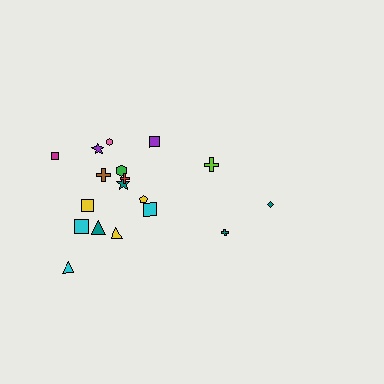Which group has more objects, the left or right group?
The left group.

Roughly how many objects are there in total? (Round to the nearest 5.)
Roughly 20 objects in total.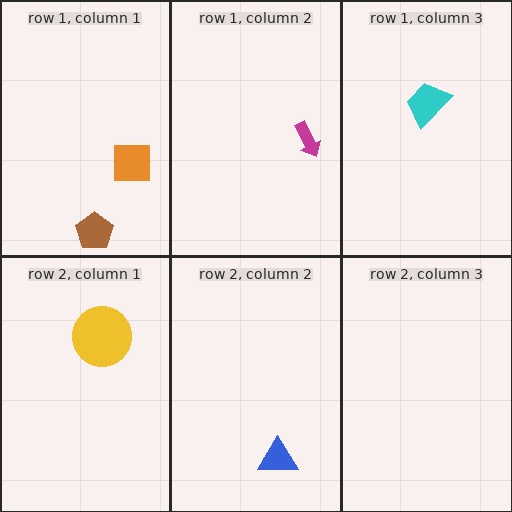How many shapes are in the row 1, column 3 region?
1.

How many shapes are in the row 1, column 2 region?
1.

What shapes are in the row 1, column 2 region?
The magenta arrow.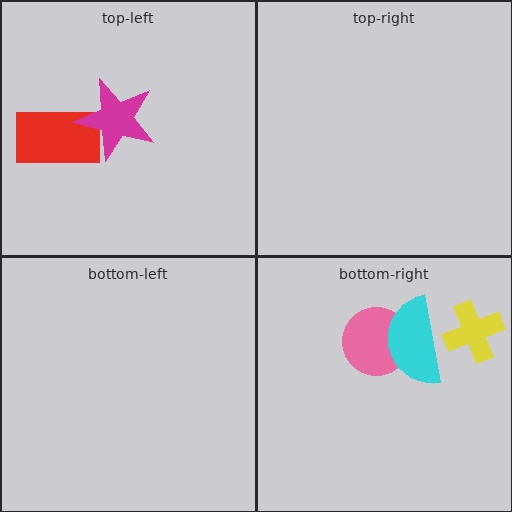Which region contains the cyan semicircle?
The bottom-right region.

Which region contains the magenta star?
The top-left region.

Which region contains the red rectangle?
The top-left region.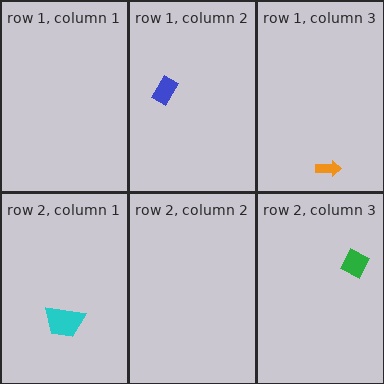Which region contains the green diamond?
The row 2, column 3 region.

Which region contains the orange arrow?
The row 1, column 3 region.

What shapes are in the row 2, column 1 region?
The cyan trapezoid.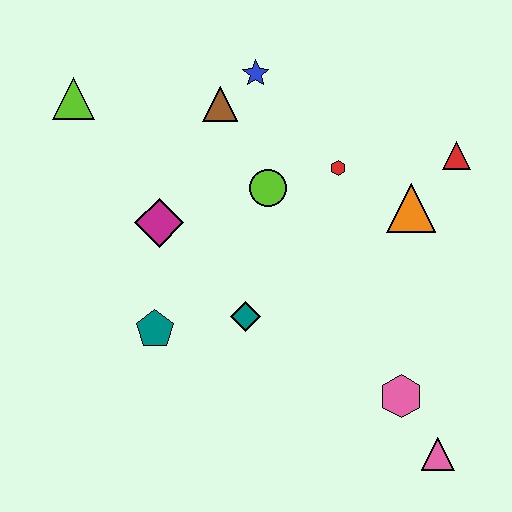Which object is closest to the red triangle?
The orange triangle is closest to the red triangle.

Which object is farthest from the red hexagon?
The pink triangle is farthest from the red hexagon.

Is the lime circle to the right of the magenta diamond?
Yes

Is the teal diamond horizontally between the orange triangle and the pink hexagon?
No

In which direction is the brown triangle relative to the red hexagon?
The brown triangle is to the left of the red hexagon.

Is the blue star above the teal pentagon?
Yes